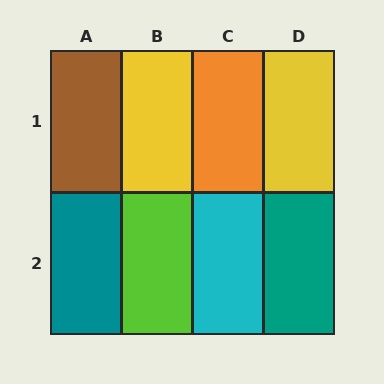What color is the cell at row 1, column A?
Brown.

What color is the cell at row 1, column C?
Orange.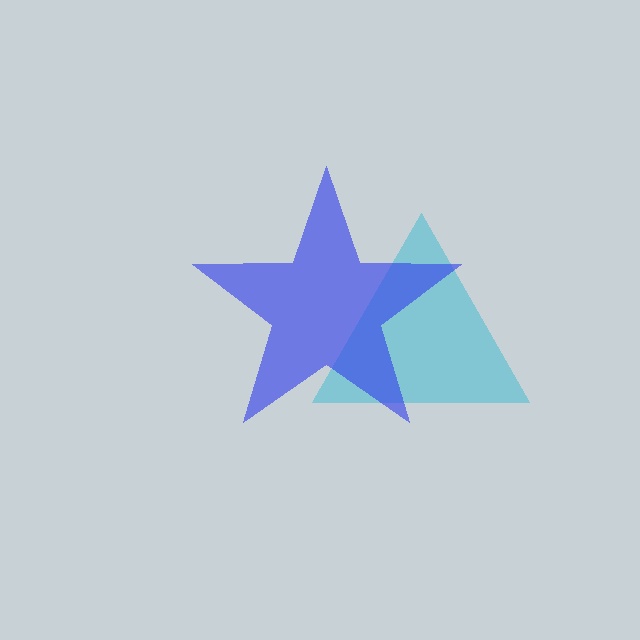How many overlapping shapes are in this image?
There are 2 overlapping shapes in the image.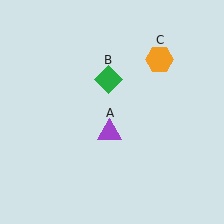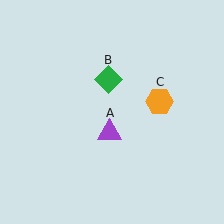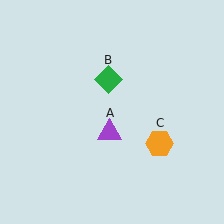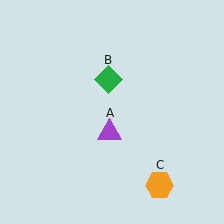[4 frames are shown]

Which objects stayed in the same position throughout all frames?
Purple triangle (object A) and green diamond (object B) remained stationary.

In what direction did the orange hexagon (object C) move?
The orange hexagon (object C) moved down.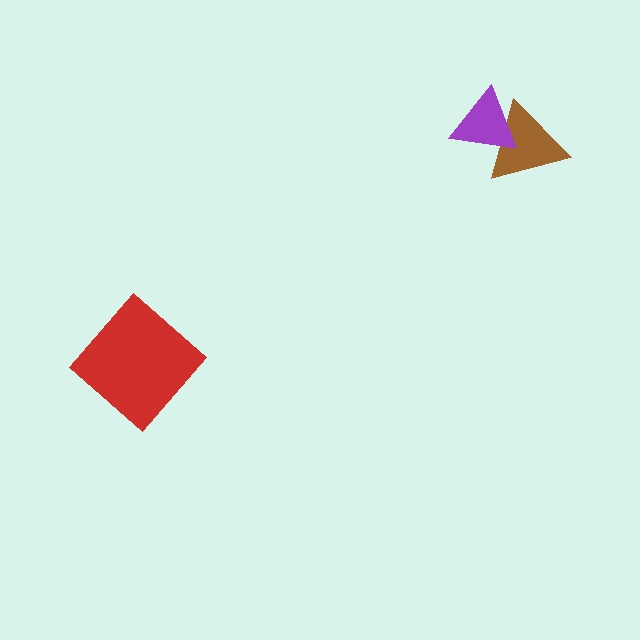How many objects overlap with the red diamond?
0 objects overlap with the red diamond.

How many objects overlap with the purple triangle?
1 object overlaps with the purple triangle.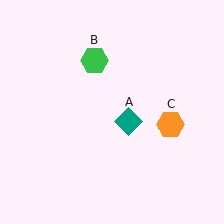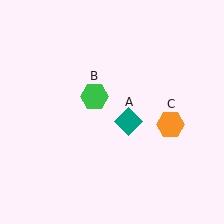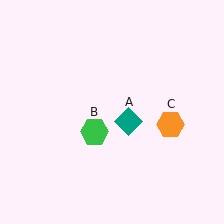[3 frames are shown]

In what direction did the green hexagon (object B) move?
The green hexagon (object B) moved down.